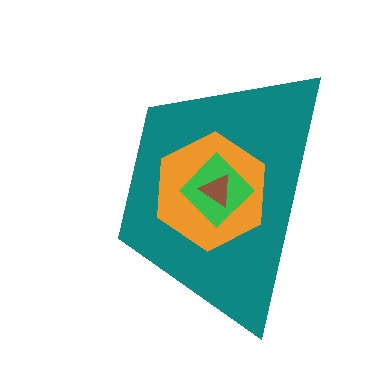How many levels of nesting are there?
4.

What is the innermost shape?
The brown triangle.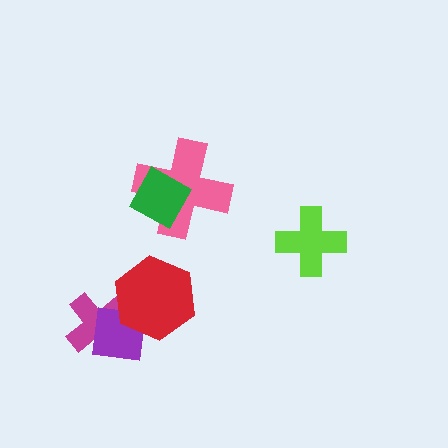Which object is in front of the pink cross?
The green diamond is in front of the pink cross.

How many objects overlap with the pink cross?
1 object overlaps with the pink cross.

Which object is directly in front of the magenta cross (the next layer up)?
The purple square is directly in front of the magenta cross.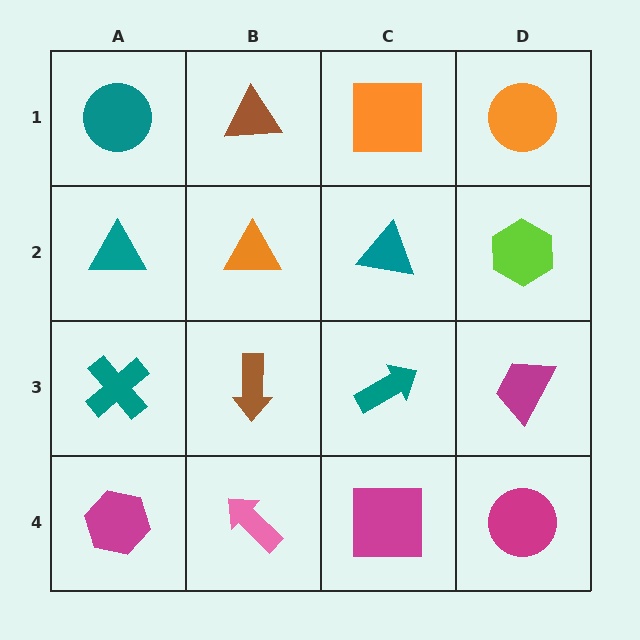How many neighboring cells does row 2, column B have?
4.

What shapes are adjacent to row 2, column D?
An orange circle (row 1, column D), a magenta trapezoid (row 3, column D), a teal triangle (row 2, column C).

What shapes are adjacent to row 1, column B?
An orange triangle (row 2, column B), a teal circle (row 1, column A), an orange square (row 1, column C).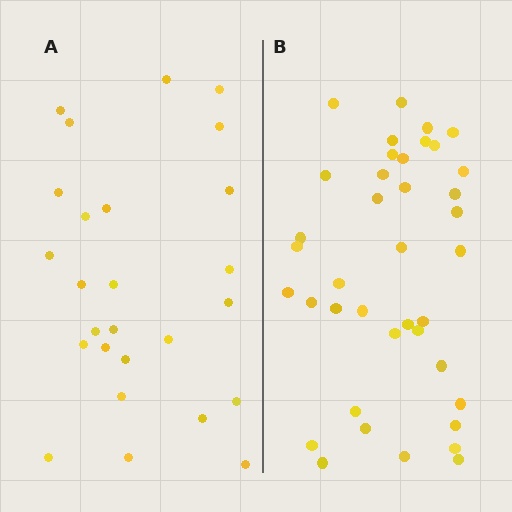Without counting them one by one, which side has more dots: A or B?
Region B (the right region) has more dots.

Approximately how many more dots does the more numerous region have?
Region B has approximately 15 more dots than region A.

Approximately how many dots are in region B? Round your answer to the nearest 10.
About 40 dots. (The exact count is 39, which rounds to 40.)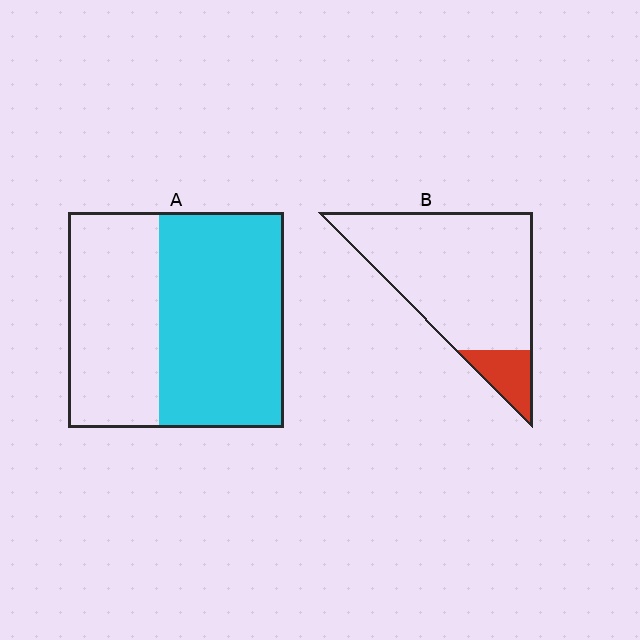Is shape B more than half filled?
No.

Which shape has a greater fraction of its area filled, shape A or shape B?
Shape A.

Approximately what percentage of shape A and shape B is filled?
A is approximately 60% and B is approximately 15%.